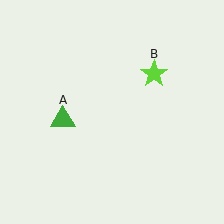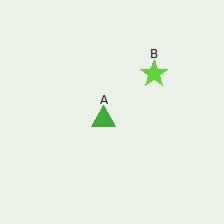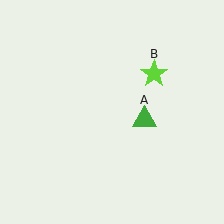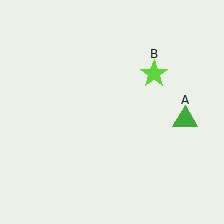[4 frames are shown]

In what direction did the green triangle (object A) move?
The green triangle (object A) moved right.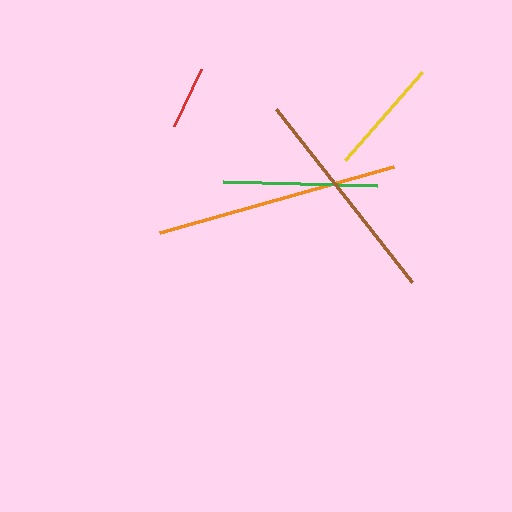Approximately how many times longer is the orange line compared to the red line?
The orange line is approximately 3.8 times the length of the red line.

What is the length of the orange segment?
The orange segment is approximately 242 pixels long.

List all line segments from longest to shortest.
From longest to shortest: orange, brown, green, yellow, red.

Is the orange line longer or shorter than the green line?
The orange line is longer than the green line.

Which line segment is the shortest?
The red line is the shortest at approximately 63 pixels.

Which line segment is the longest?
The orange line is the longest at approximately 242 pixels.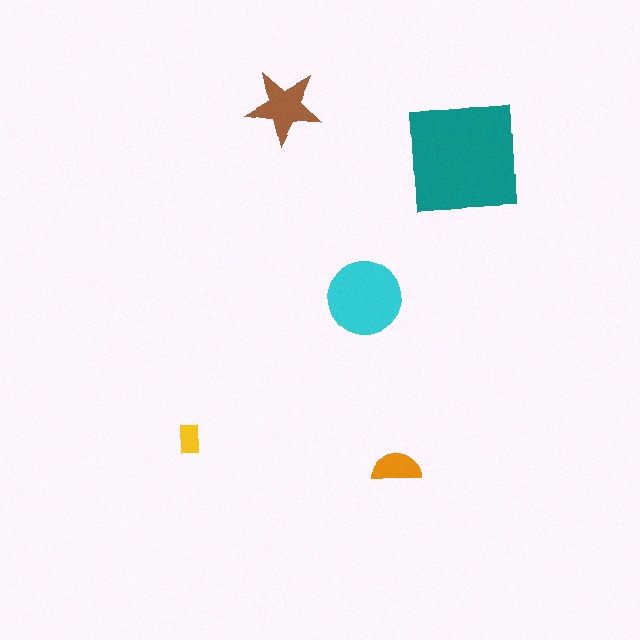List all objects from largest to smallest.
The teal square, the cyan circle, the brown star, the orange semicircle, the yellow rectangle.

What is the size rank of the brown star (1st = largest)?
3rd.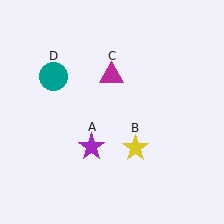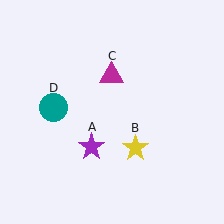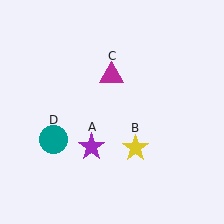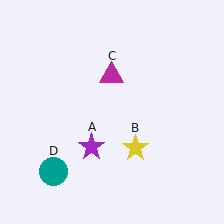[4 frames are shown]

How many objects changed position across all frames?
1 object changed position: teal circle (object D).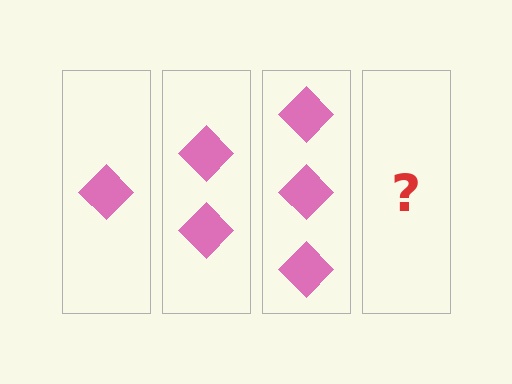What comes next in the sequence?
The next element should be 4 diamonds.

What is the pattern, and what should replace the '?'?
The pattern is that each step adds one more diamond. The '?' should be 4 diamonds.